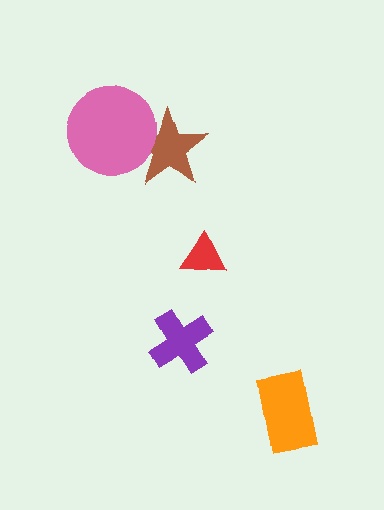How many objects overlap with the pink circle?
1 object overlaps with the pink circle.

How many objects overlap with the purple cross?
0 objects overlap with the purple cross.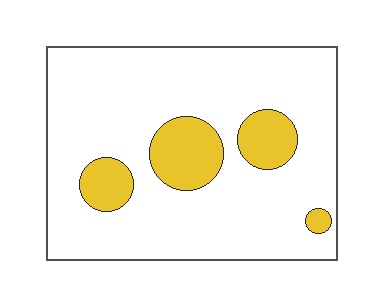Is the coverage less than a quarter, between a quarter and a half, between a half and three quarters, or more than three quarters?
Less than a quarter.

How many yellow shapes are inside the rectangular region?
4.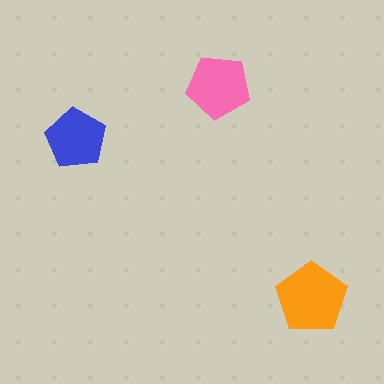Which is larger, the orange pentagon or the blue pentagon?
The orange one.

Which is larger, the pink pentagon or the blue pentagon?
The pink one.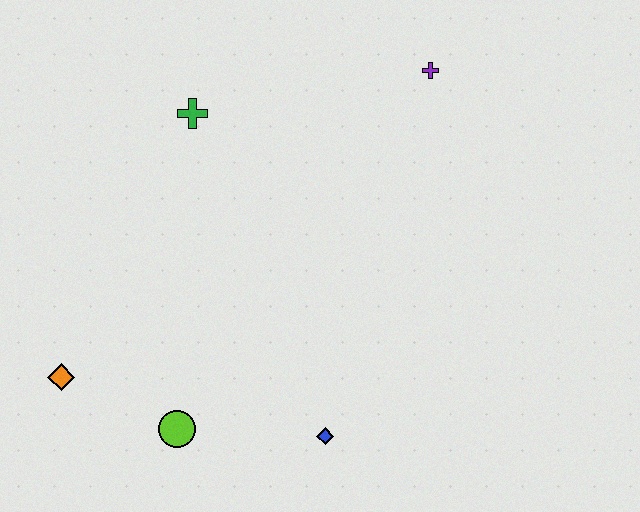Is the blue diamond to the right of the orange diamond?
Yes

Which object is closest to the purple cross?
The green cross is closest to the purple cross.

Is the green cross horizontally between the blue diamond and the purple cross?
No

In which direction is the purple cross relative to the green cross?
The purple cross is to the right of the green cross.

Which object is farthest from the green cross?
The blue diamond is farthest from the green cross.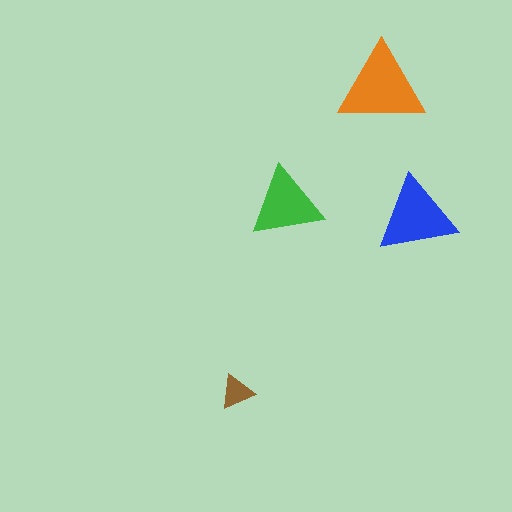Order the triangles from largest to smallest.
the orange one, the blue one, the green one, the brown one.